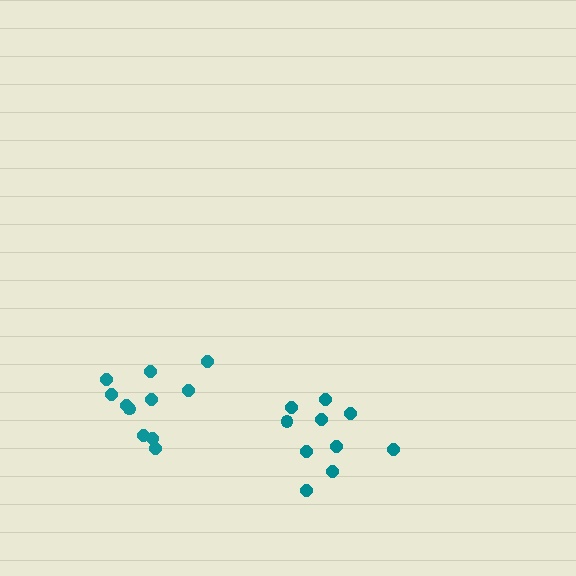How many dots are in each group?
Group 1: 10 dots, Group 2: 11 dots (21 total).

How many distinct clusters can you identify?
There are 2 distinct clusters.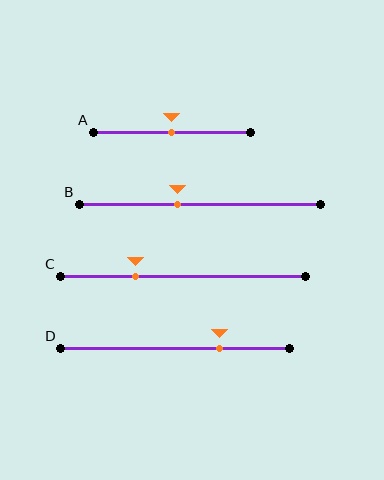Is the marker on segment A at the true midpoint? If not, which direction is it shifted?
Yes, the marker on segment A is at the true midpoint.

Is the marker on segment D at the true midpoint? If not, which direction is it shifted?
No, the marker on segment D is shifted to the right by about 19% of the segment length.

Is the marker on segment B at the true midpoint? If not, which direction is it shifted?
No, the marker on segment B is shifted to the left by about 9% of the segment length.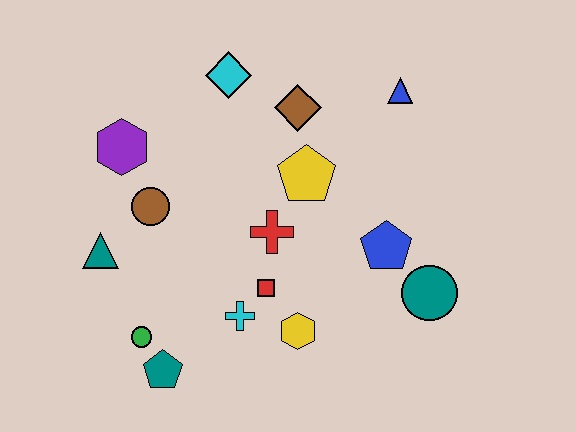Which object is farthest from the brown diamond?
The teal pentagon is farthest from the brown diamond.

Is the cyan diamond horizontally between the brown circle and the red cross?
Yes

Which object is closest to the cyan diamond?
The brown diamond is closest to the cyan diamond.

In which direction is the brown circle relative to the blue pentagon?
The brown circle is to the left of the blue pentagon.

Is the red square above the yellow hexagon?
Yes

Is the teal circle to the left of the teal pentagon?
No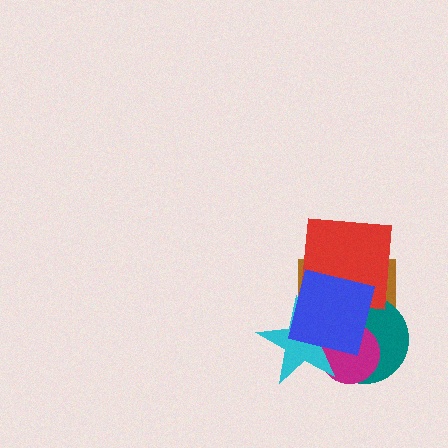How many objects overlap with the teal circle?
4 objects overlap with the teal circle.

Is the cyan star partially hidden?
Yes, it is partially covered by another shape.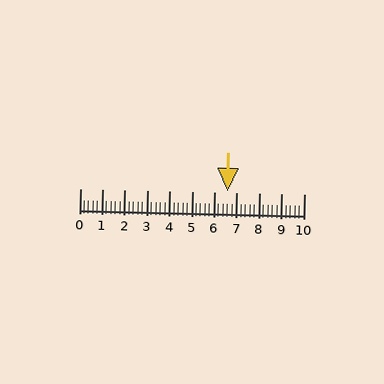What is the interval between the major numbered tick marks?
The major tick marks are spaced 1 units apart.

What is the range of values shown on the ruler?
The ruler shows values from 0 to 10.